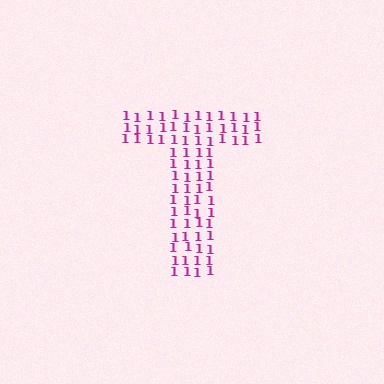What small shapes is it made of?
It is made of small digit 1's.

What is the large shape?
The large shape is the letter T.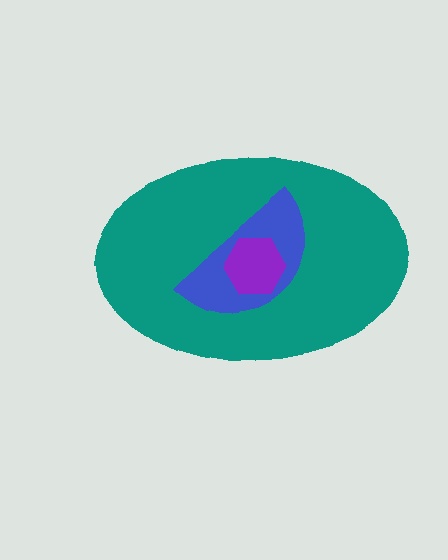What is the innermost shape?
The purple hexagon.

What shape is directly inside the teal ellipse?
The blue semicircle.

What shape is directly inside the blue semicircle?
The purple hexagon.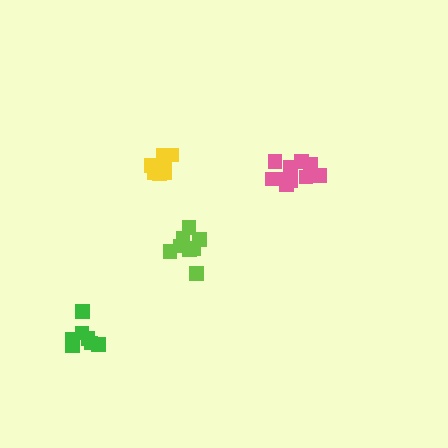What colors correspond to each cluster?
The clusters are colored: lime, pink, green, yellow.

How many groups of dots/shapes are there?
There are 4 groups.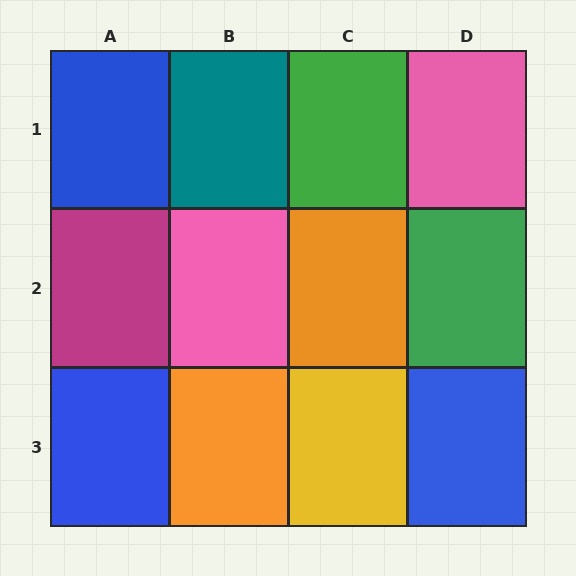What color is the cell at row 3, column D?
Blue.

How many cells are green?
2 cells are green.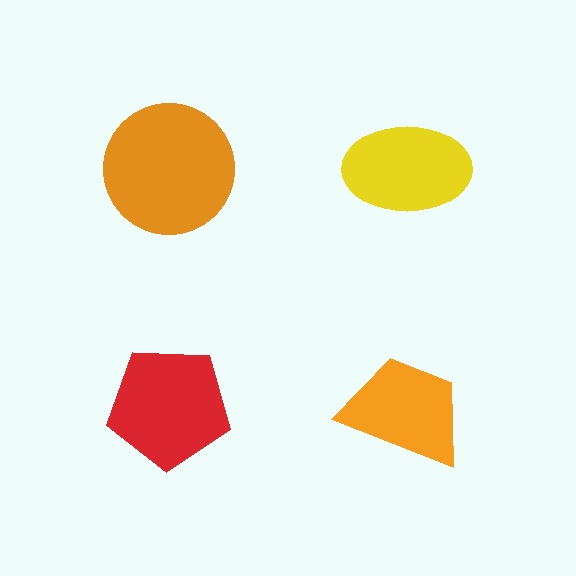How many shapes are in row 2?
2 shapes.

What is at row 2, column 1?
A red pentagon.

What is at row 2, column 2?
An orange trapezoid.